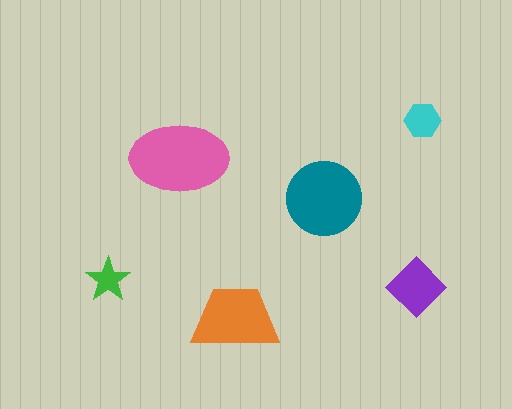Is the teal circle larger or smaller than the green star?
Larger.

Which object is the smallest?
The green star.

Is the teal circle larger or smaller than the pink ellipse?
Smaller.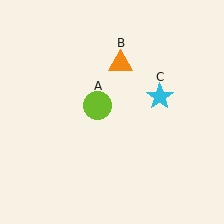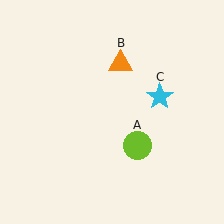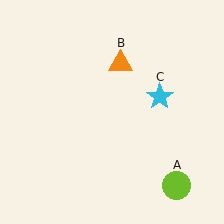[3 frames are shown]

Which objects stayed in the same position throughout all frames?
Orange triangle (object B) and cyan star (object C) remained stationary.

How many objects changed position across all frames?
1 object changed position: lime circle (object A).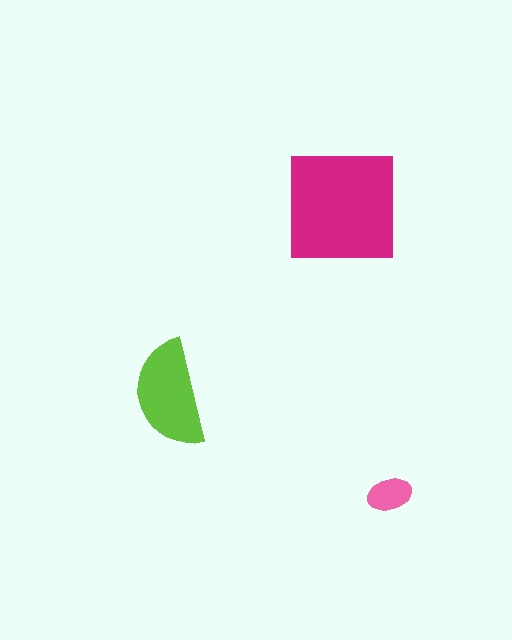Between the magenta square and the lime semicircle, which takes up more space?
The magenta square.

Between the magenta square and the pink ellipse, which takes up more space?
The magenta square.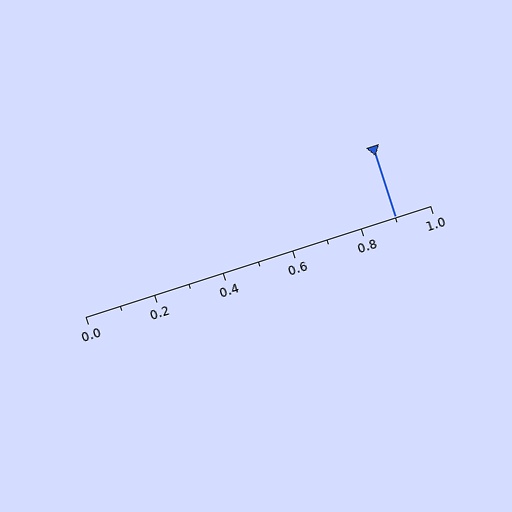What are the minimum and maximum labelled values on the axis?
The axis runs from 0.0 to 1.0.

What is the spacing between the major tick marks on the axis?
The major ticks are spaced 0.2 apart.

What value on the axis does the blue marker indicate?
The marker indicates approximately 0.9.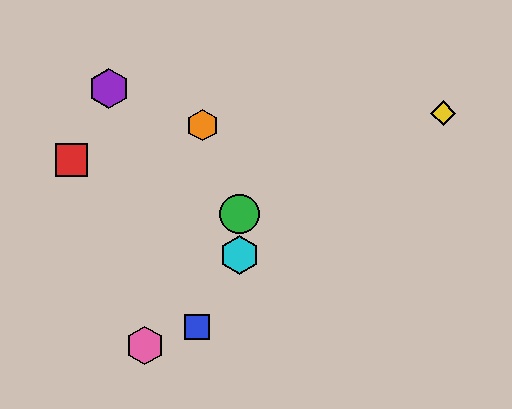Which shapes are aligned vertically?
The green circle, the cyan hexagon are aligned vertically.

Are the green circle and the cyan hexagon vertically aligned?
Yes, both are at x≈239.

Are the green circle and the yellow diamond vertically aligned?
No, the green circle is at x≈239 and the yellow diamond is at x≈443.